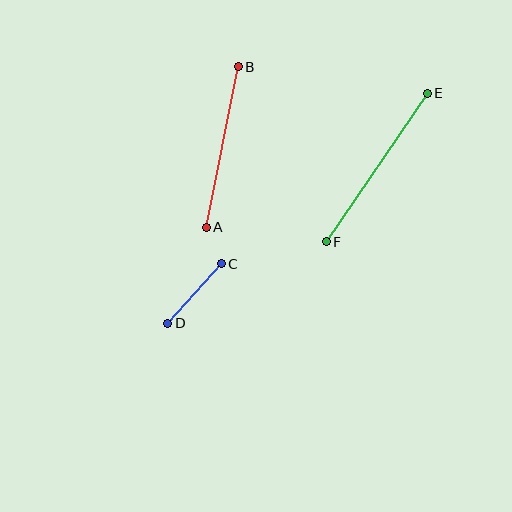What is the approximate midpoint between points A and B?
The midpoint is at approximately (222, 147) pixels.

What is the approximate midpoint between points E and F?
The midpoint is at approximately (377, 168) pixels.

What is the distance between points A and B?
The distance is approximately 164 pixels.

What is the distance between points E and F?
The distance is approximately 180 pixels.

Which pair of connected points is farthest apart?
Points E and F are farthest apart.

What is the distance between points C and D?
The distance is approximately 80 pixels.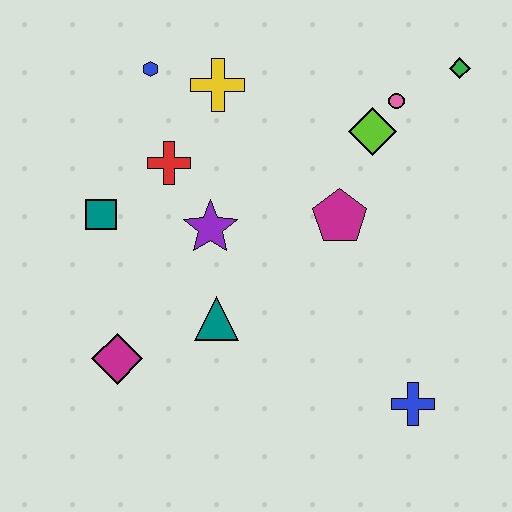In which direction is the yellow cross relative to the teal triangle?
The yellow cross is above the teal triangle.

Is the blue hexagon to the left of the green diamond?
Yes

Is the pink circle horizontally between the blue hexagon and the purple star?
No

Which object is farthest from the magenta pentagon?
The magenta diamond is farthest from the magenta pentagon.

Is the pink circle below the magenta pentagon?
No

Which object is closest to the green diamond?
The pink circle is closest to the green diamond.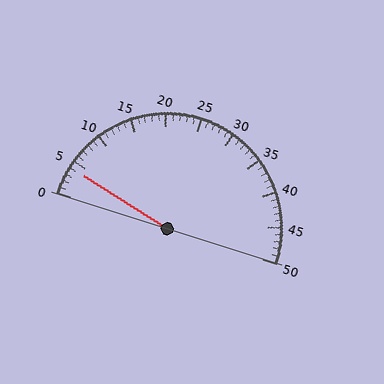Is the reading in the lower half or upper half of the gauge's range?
The reading is in the lower half of the range (0 to 50).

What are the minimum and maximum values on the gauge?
The gauge ranges from 0 to 50.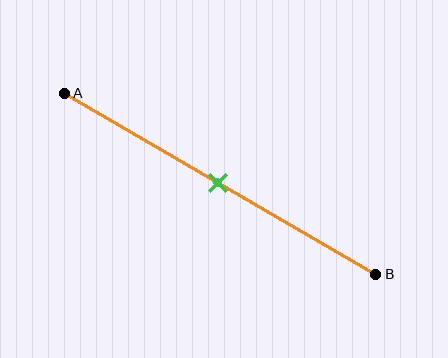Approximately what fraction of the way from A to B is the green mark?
The green mark is approximately 50% of the way from A to B.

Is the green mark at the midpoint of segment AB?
Yes, the mark is approximately at the midpoint.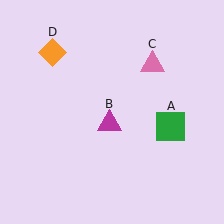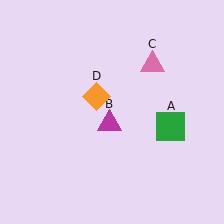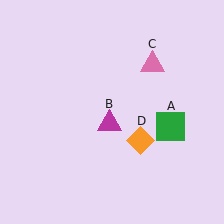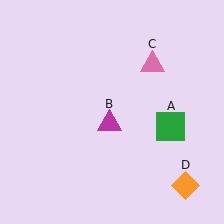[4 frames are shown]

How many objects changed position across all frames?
1 object changed position: orange diamond (object D).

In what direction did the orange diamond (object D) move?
The orange diamond (object D) moved down and to the right.